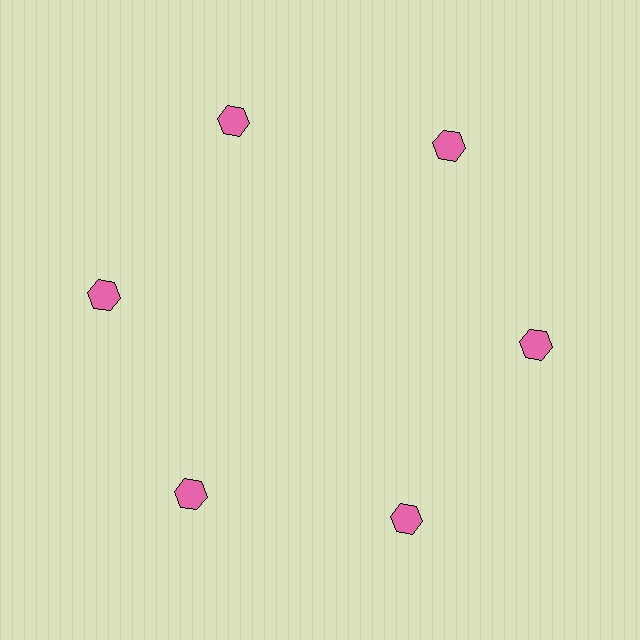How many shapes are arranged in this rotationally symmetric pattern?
There are 6 shapes, arranged in 6 groups of 1.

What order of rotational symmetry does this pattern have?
This pattern has 6-fold rotational symmetry.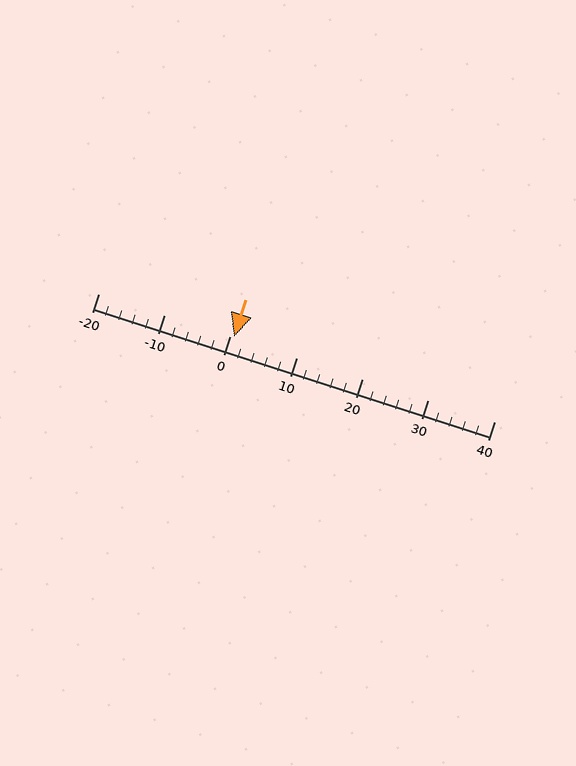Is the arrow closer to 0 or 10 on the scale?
The arrow is closer to 0.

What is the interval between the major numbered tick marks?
The major tick marks are spaced 10 units apart.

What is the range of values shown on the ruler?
The ruler shows values from -20 to 40.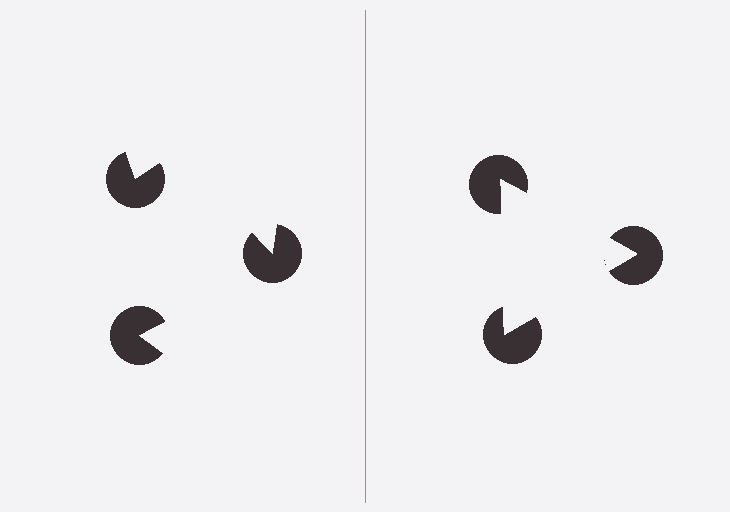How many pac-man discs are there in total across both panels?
6 — 3 on each side.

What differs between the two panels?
The pac-man discs are positioned identically on both sides; only the wedge orientations differ. On the right they align to a triangle; on the left they are misaligned.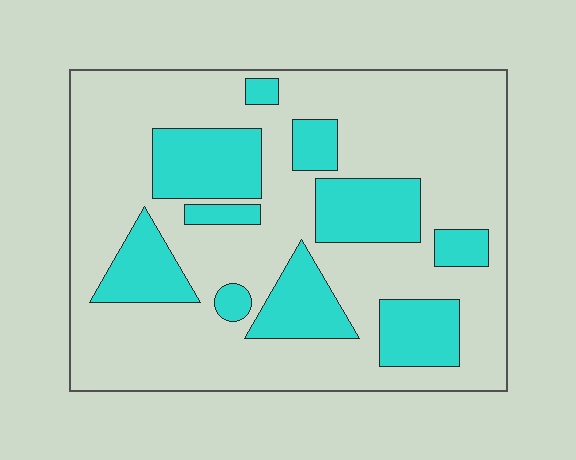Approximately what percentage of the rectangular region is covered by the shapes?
Approximately 30%.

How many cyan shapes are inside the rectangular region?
10.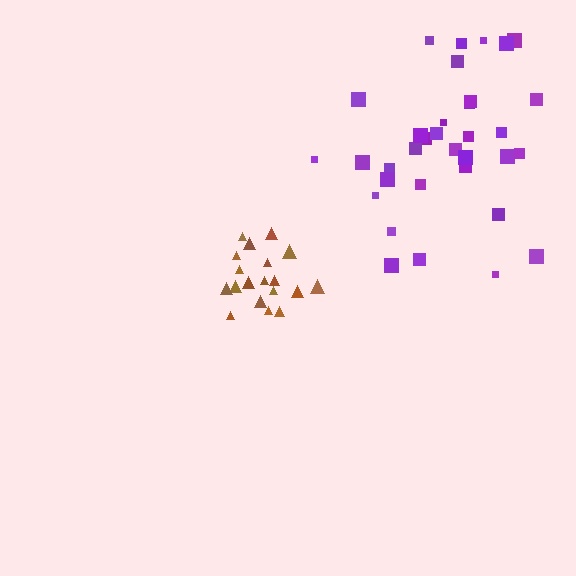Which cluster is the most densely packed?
Brown.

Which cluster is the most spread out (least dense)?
Purple.